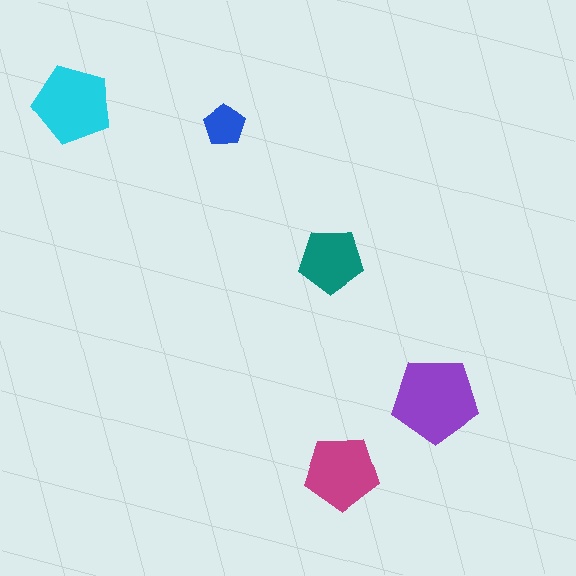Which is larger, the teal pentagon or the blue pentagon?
The teal one.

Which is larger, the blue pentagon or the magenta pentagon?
The magenta one.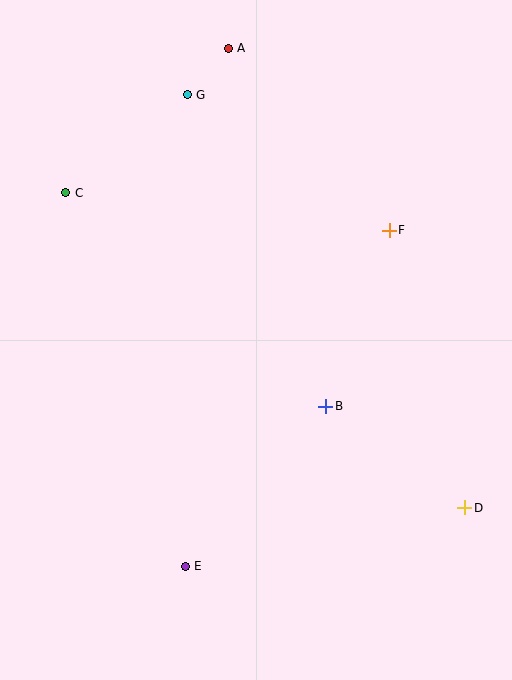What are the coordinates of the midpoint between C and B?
The midpoint between C and B is at (196, 299).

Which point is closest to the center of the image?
Point B at (326, 406) is closest to the center.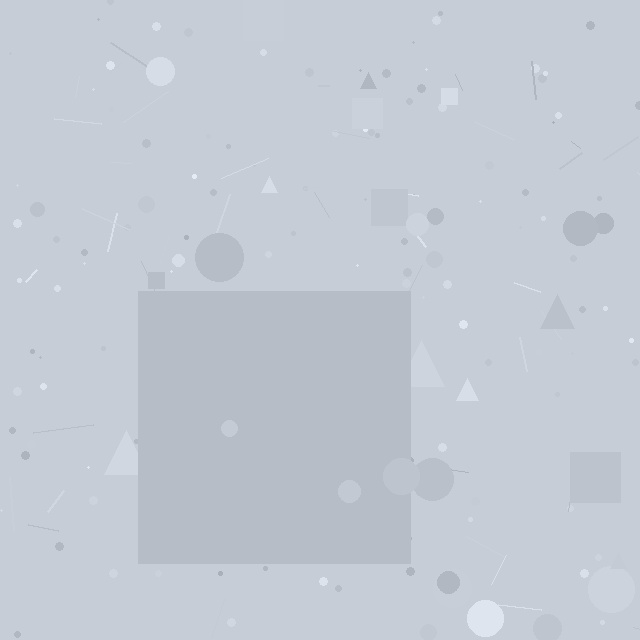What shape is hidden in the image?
A square is hidden in the image.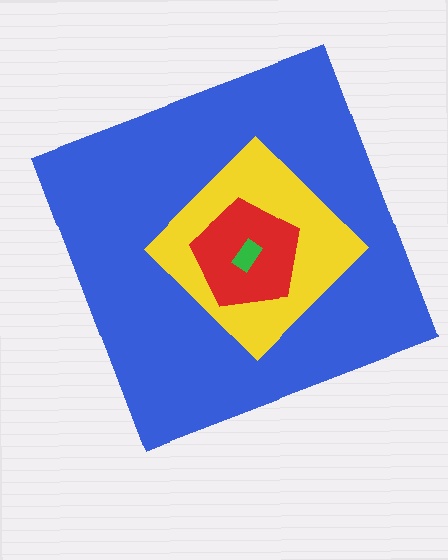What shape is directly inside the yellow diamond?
The red pentagon.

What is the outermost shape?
The blue square.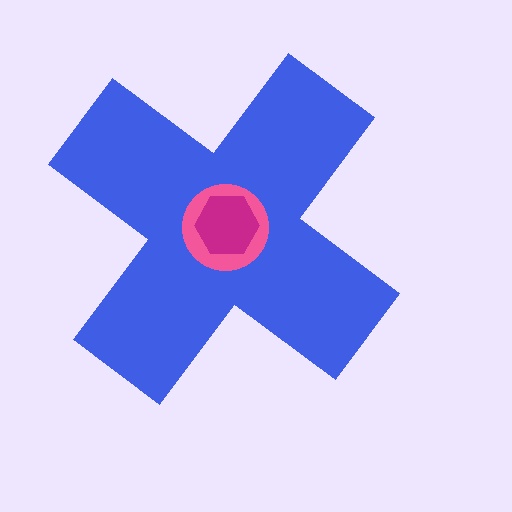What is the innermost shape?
The magenta hexagon.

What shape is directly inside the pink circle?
The magenta hexagon.